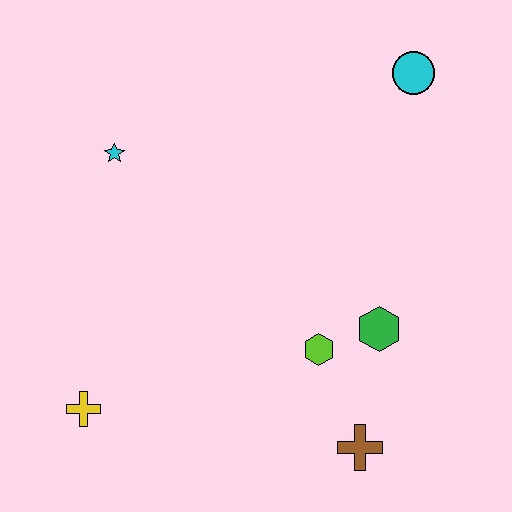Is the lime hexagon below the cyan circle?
Yes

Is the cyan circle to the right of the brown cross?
Yes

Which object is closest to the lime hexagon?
The green hexagon is closest to the lime hexagon.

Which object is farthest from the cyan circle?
The yellow cross is farthest from the cyan circle.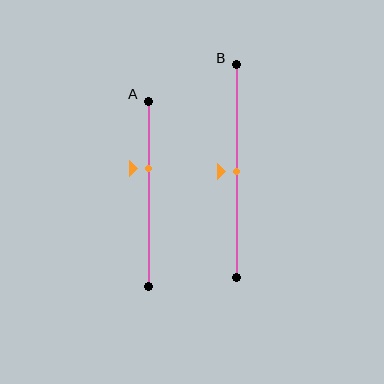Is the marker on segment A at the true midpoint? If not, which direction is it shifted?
No, the marker on segment A is shifted upward by about 14% of the segment length.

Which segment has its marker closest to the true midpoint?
Segment B has its marker closest to the true midpoint.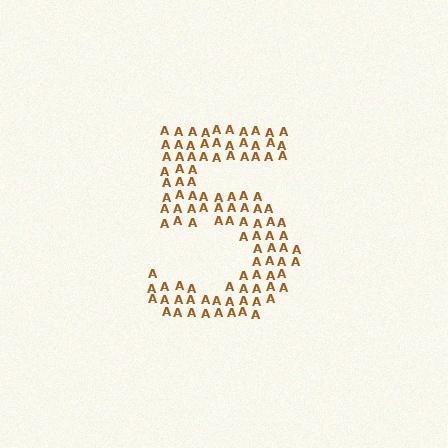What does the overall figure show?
The overall figure shows the digit 5.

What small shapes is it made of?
It is made of small letter A's.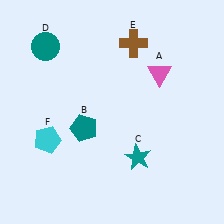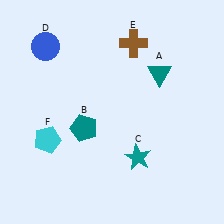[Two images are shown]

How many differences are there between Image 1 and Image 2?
There are 2 differences between the two images.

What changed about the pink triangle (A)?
In Image 1, A is pink. In Image 2, it changed to teal.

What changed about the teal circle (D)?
In Image 1, D is teal. In Image 2, it changed to blue.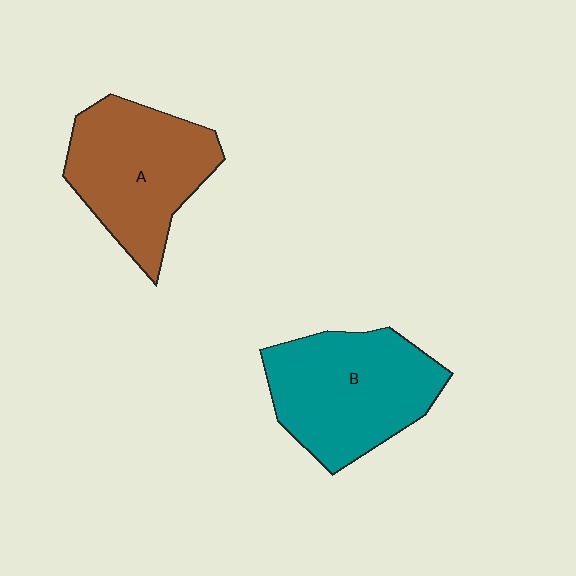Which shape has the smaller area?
Shape A (brown).